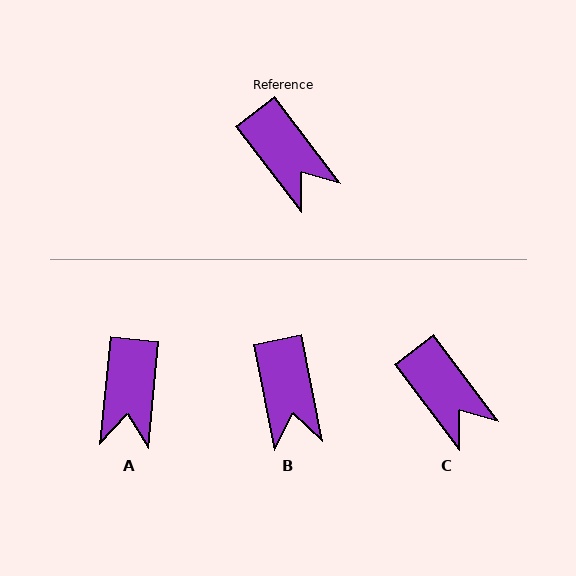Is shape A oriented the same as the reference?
No, it is off by about 43 degrees.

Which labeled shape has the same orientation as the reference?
C.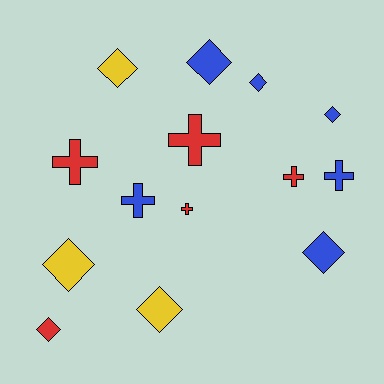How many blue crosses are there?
There are 2 blue crosses.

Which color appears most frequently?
Blue, with 6 objects.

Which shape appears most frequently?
Diamond, with 8 objects.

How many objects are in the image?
There are 14 objects.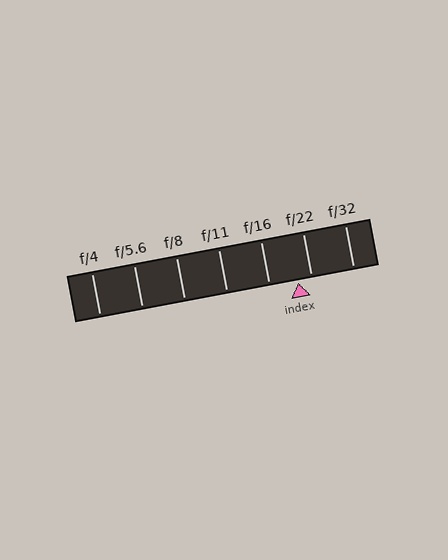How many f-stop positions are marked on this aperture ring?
There are 7 f-stop positions marked.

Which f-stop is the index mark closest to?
The index mark is closest to f/22.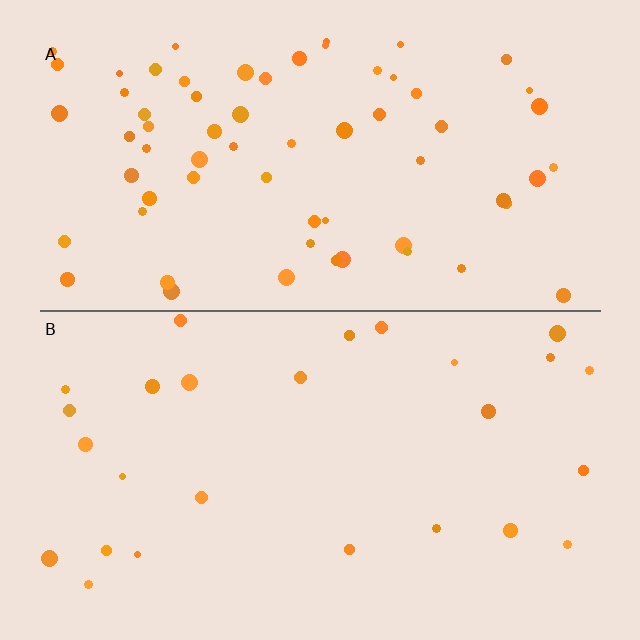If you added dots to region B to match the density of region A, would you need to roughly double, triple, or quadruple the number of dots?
Approximately double.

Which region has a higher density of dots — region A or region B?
A (the top).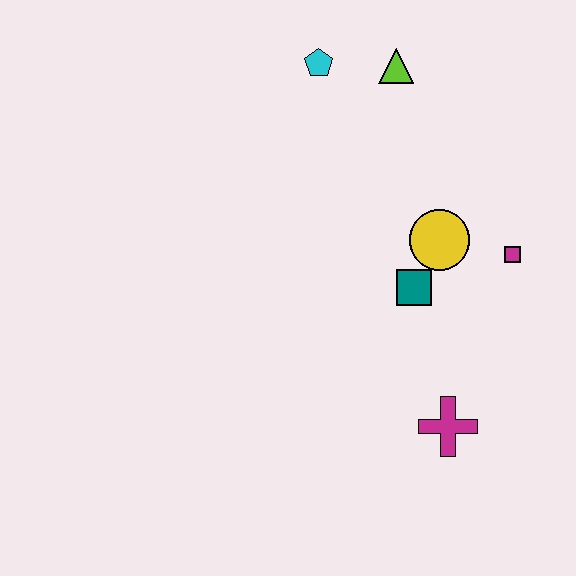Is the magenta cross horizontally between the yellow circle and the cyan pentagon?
No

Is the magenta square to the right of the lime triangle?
Yes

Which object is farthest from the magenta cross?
The cyan pentagon is farthest from the magenta cross.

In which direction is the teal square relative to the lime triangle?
The teal square is below the lime triangle.